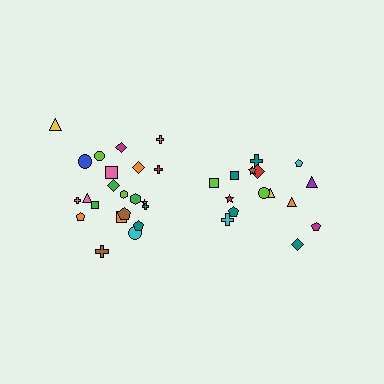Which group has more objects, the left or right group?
The left group.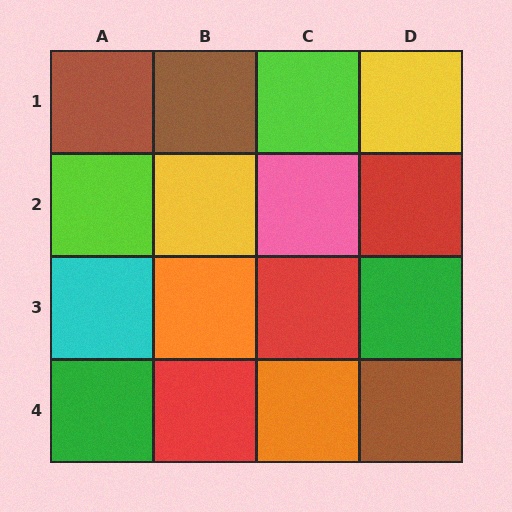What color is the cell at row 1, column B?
Brown.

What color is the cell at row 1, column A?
Brown.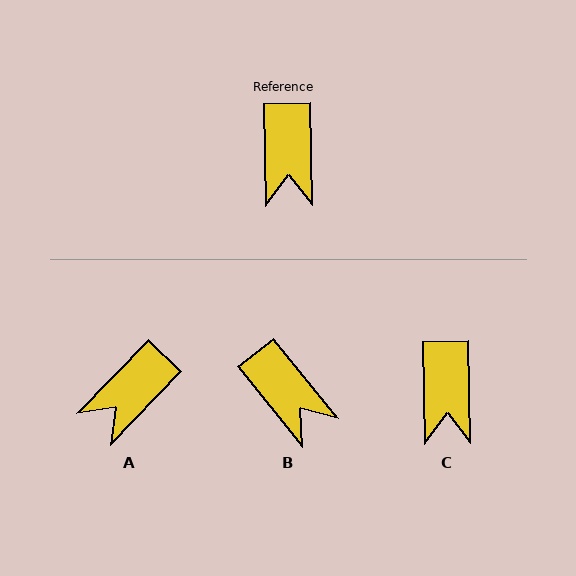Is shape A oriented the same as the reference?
No, it is off by about 45 degrees.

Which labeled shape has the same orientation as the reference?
C.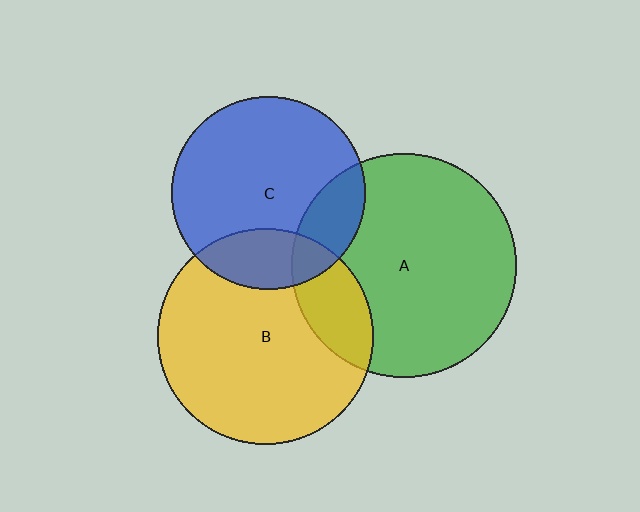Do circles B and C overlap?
Yes.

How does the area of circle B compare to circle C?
Approximately 1.2 times.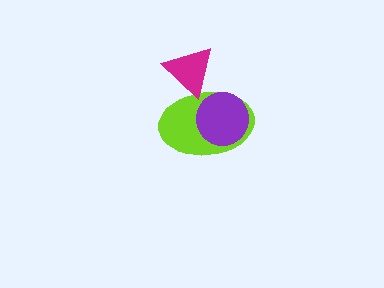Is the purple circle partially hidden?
No, no other shape covers it.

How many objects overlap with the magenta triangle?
1 object overlaps with the magenta triangle.